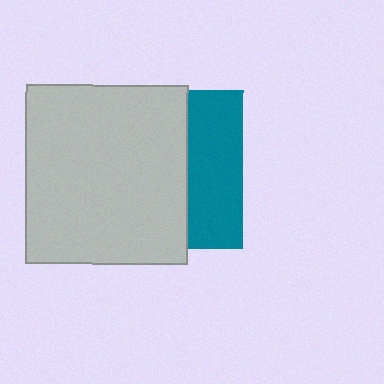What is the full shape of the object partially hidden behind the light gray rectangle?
The partially hidden object is a teal square.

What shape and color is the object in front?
The object in front is a light gray rectangle.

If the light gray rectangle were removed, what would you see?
You would see the complete teal square.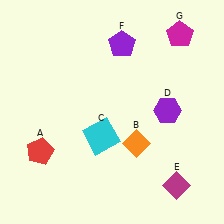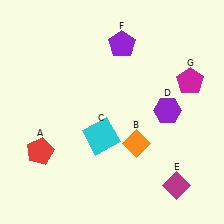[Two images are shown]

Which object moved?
The magenta pentagon (G) moved down.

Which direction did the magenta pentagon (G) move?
The magenta pentagon (G) moved down.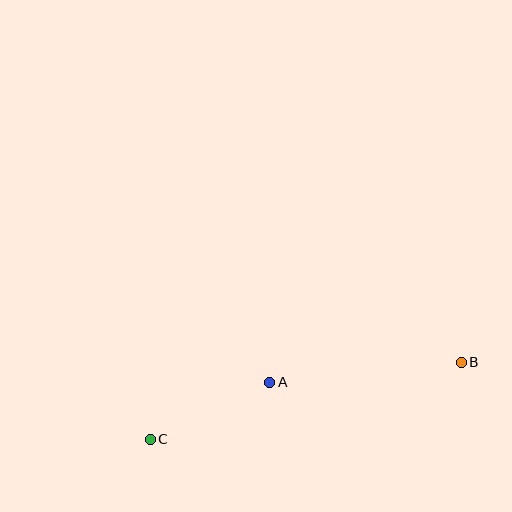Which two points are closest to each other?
Points A and C are closest to each other.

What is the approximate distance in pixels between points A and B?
The distance between A and B is approximately 193 pixels.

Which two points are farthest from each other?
Points B and C are farthest from each other.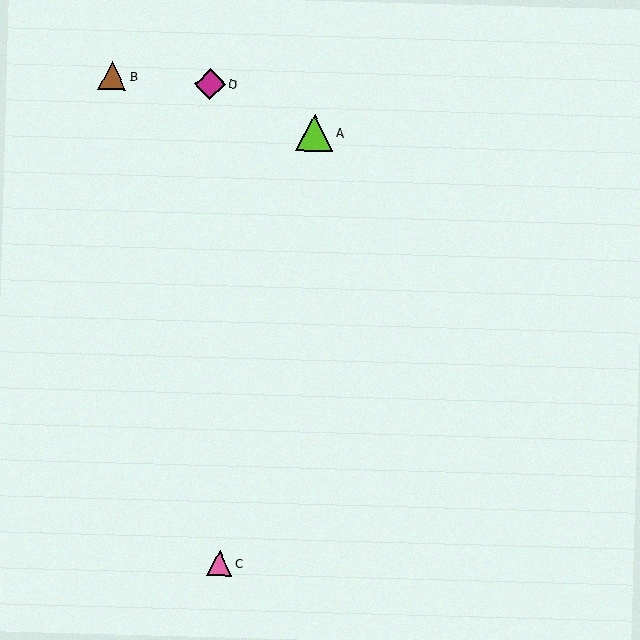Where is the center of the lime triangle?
The center of the lime triangle is at (314, 132).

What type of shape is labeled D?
Shape D is a magenta diamond.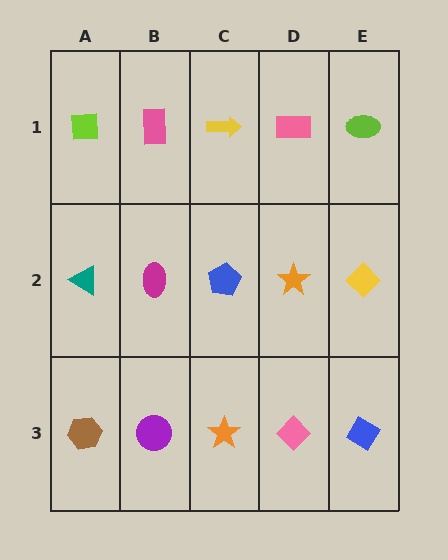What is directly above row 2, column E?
A lime ellipse.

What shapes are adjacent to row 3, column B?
A magenta ellipse (row 2, column B), a brown hexagon (row 3, column A), an orange star (row 3, column C).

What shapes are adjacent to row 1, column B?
A magenta ellipse (row 2, column B), a lime square (row 1, column A), a yellow arrow (row 1, column C).